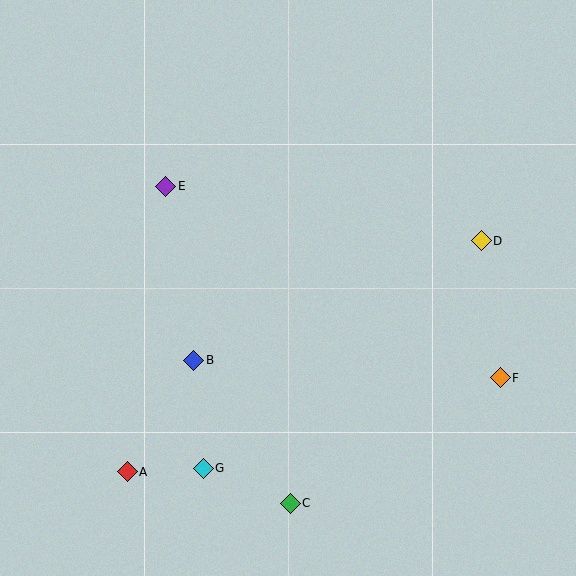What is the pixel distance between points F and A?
The distance between F and A is 385 pixels.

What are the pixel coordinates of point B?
Point B is at (194, 360).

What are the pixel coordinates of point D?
Point D is at (481, 241).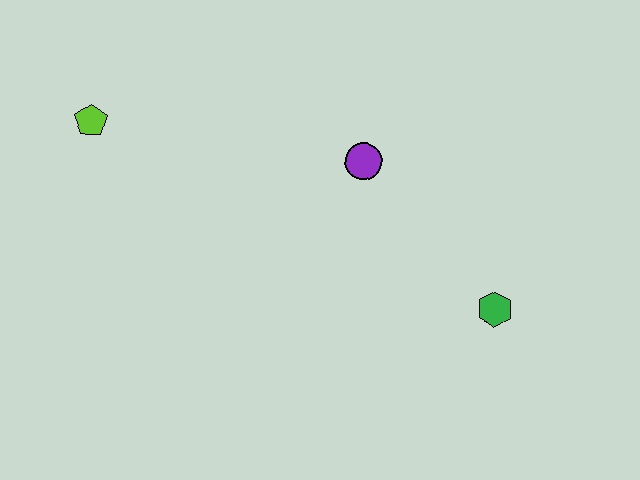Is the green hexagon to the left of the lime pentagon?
No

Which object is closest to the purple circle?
The green hexagon is closest to the purple circle.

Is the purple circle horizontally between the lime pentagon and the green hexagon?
Yes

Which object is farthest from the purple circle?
The lime pentagon is farthest from the purple circle.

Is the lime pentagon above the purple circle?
Yes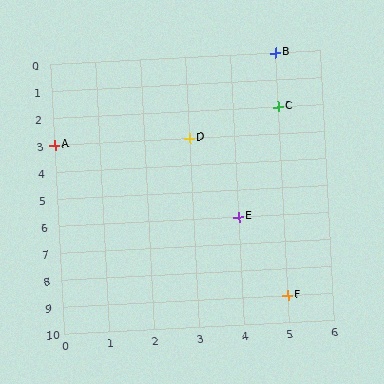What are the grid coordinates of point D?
Point D is at grid coordinates (3, 3).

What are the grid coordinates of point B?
Point B is at grid coordinates (5, 0).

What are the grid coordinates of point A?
Point A is at grid coordinates (0, 3).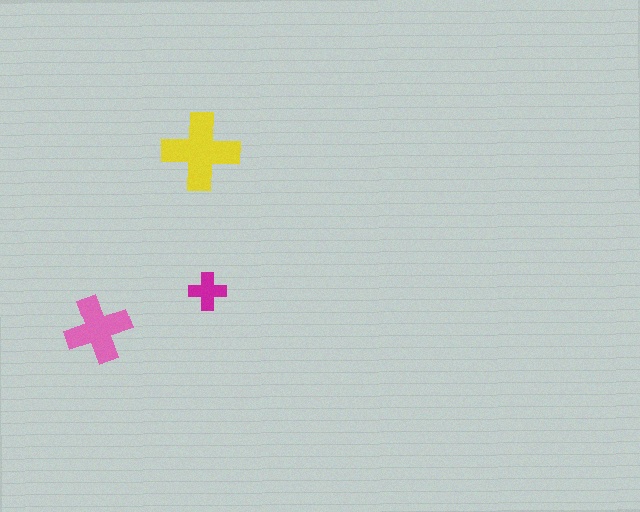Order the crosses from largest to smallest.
the yellow one, the pink one, the magenta one.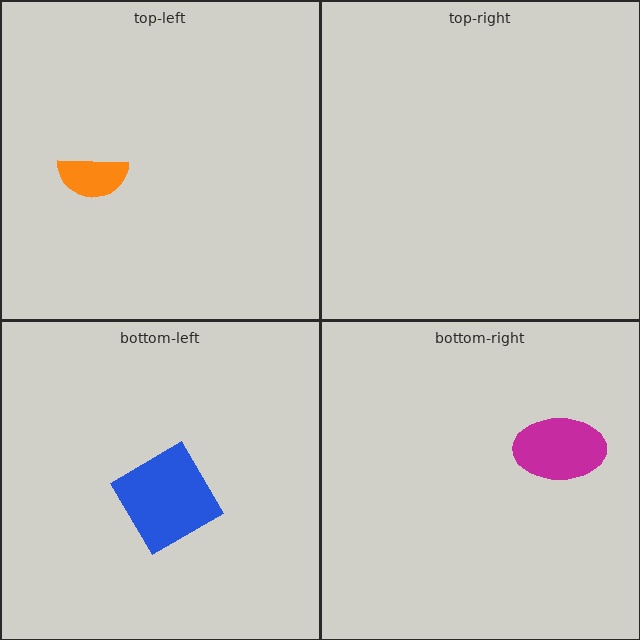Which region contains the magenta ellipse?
The bottom-right region.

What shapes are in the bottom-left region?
The blue diamond.